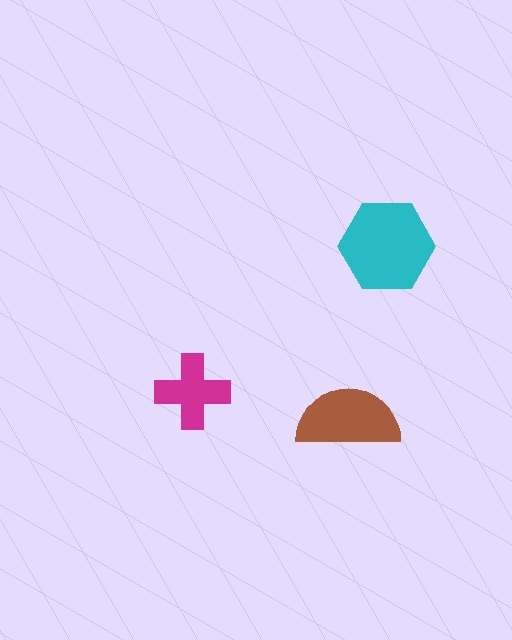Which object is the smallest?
The magenta cross.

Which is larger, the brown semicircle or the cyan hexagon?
The cyan hexagon.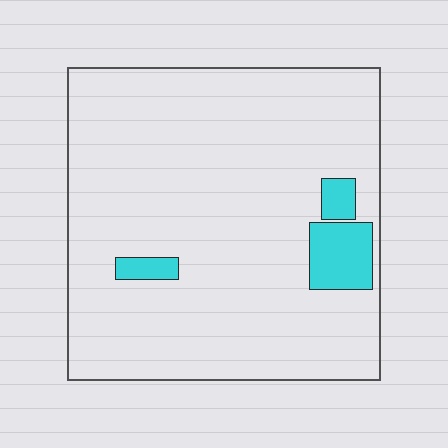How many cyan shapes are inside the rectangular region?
3.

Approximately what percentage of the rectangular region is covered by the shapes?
Approximately 5%.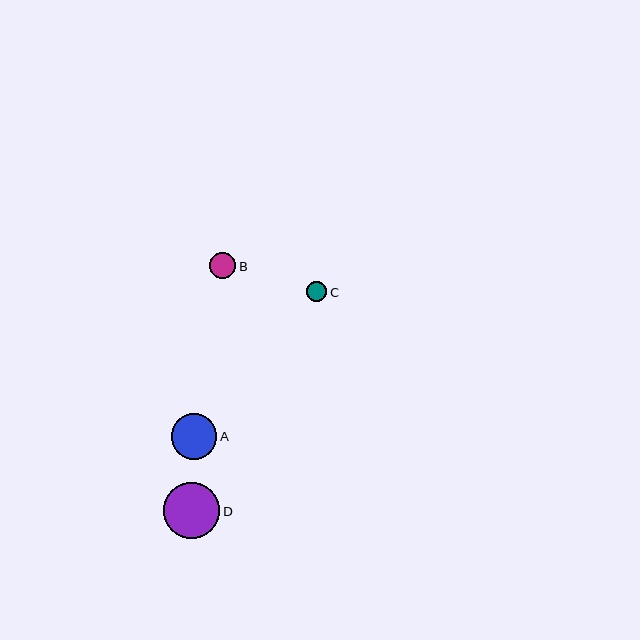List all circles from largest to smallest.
From largest to smallest: D, A, B, C.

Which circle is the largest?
Circle D is the largest with a size of approximately 56 pixels.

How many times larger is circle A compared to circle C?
Circle A is approximately 2.2 times the size of circle C.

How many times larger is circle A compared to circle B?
Circle A is approximately 1.7 times the size of circle B.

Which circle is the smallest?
Circle C is the smallest with a size of approximately 20 pixels.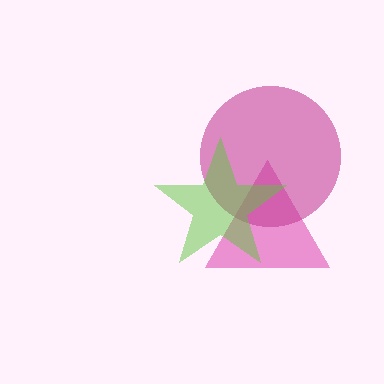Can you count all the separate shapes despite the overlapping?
Yes, there are 3 separate shapes.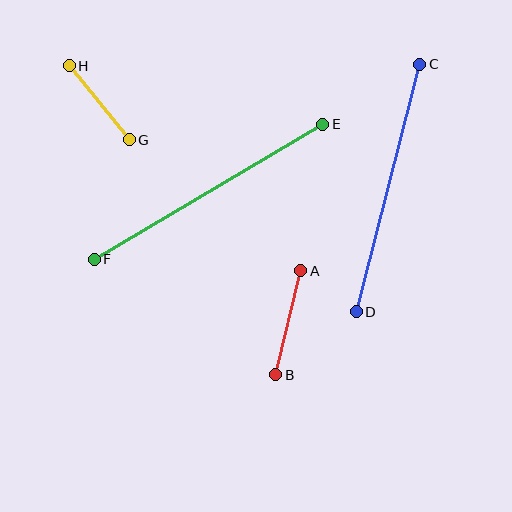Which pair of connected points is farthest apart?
Points E and F are farthest apart.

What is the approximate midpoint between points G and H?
The midpoint is at approximately (99, 103) pixels.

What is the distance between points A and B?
The distance is approximately 107 pixels.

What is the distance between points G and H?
The distance is approximately 95 pixels.